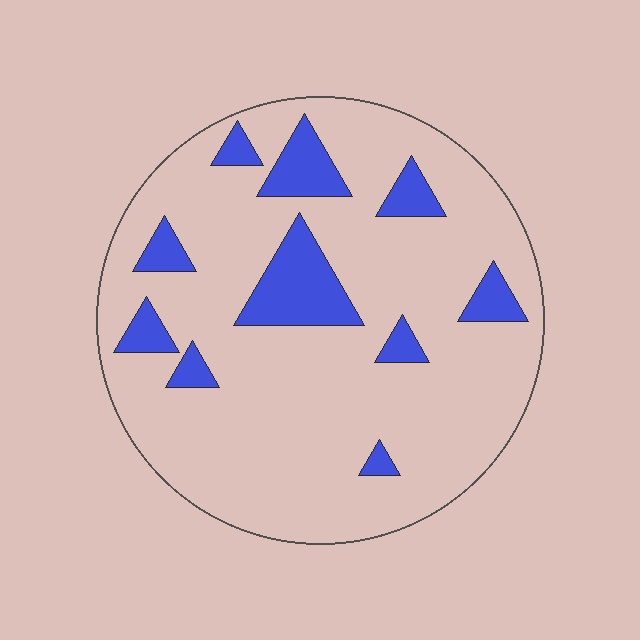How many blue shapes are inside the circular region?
10.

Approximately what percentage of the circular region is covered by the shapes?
Approximately 15%.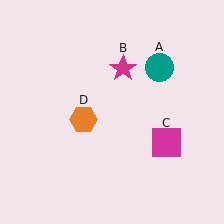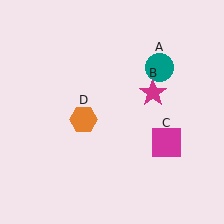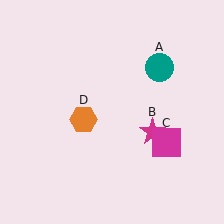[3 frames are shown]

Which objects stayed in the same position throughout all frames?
Teal circle (object A) and magenta square (object C) and orange hexagon (object D) remained stationary.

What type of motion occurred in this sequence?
The magenta star (object B) rotated clockwise around the center of the scene.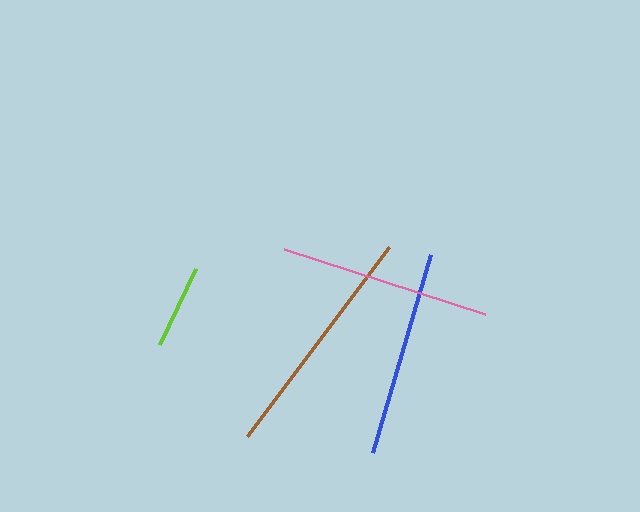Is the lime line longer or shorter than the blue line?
The blue line is longer than the lime line.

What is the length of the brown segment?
The brown segment is approximately 236 pixels long.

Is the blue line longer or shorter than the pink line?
The pink line is longer than the blue line.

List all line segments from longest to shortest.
From longest to shortest: brown, pink, blue, lime.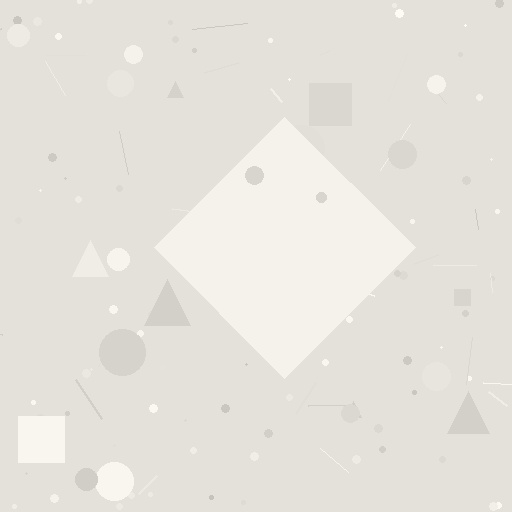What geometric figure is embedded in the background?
A diamond is embedded in the background.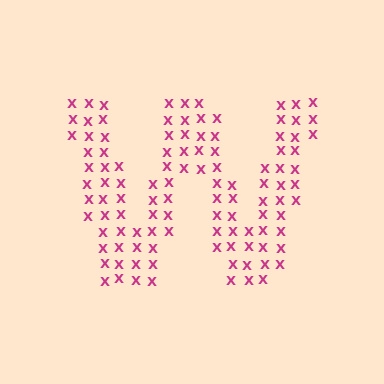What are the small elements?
The small elements are letter X's.